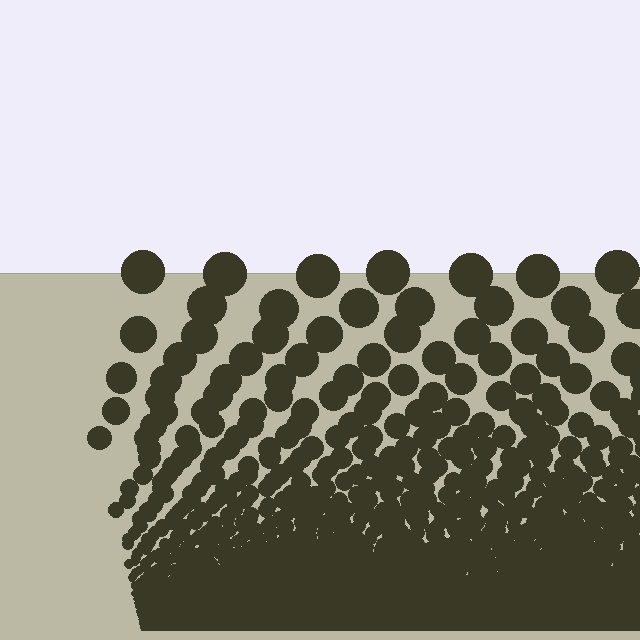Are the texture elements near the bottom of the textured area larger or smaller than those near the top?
Smaller. The gradient is inverted — elements near the bottom are smaller and denser.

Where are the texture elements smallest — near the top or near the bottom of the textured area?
Near the bottom.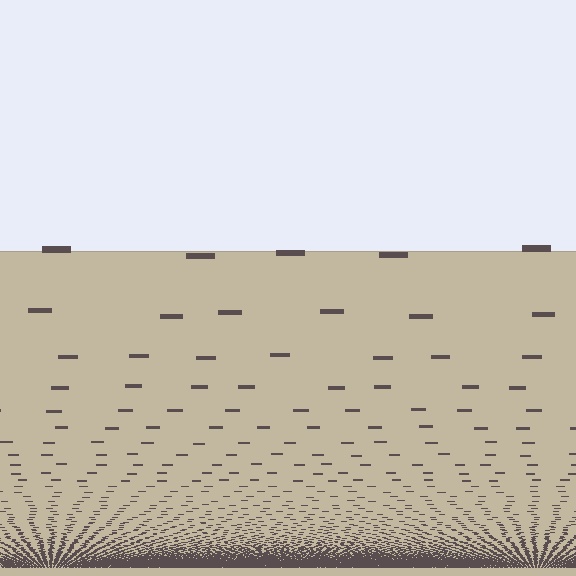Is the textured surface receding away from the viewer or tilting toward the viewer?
The surface appears to tilt toward the viewer. Texture elements get larger and sparser toward the top.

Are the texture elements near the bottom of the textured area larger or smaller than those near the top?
Smaller. The gradient is inverted — elements near the bottom are smaller and denser.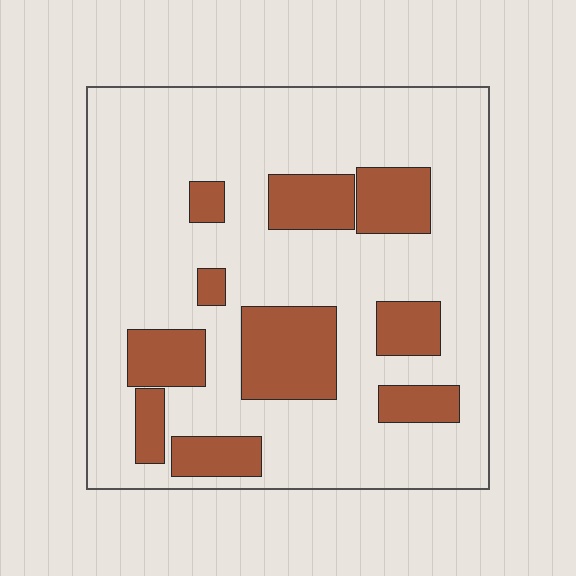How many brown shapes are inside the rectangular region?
10.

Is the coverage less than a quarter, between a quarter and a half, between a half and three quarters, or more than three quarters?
Less than a quarter.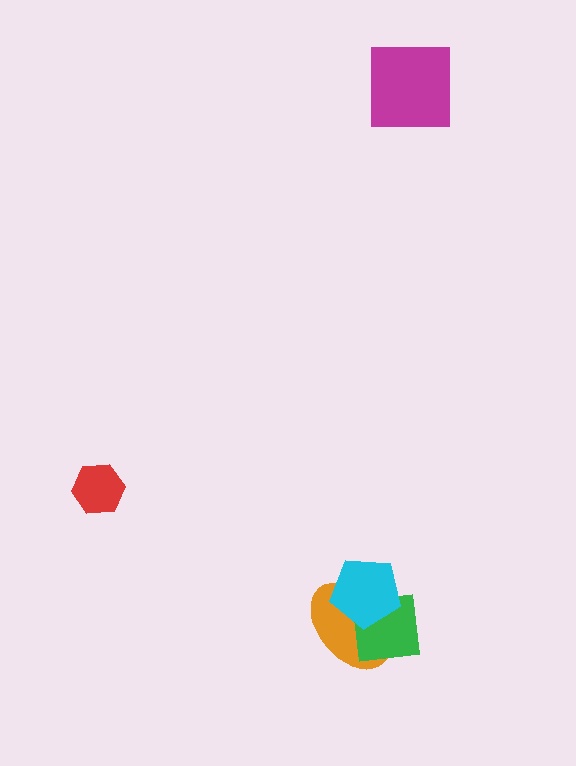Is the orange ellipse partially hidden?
Yes, it is partially covered by another shape.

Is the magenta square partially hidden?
No, no other shape covers it.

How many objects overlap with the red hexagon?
0 objects overlap with the red hexagon.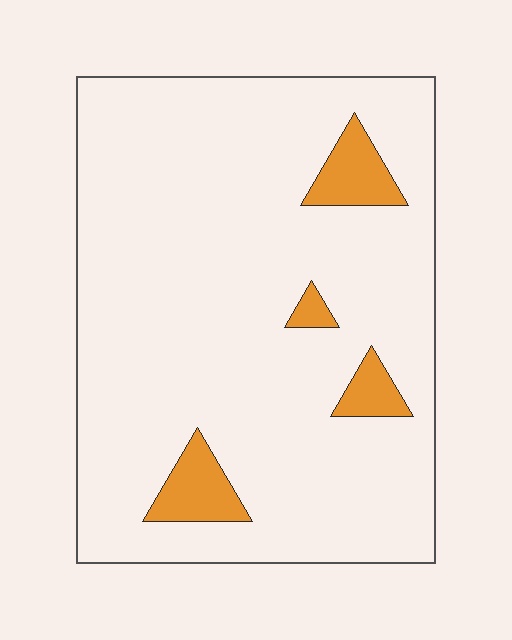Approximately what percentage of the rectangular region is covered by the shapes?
Approximately 10%.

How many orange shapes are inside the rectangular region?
4.